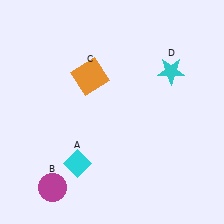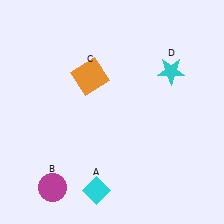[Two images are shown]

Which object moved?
The cyan diamond (A) moved down.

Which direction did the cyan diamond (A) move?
The cyan diamond (A) moved down.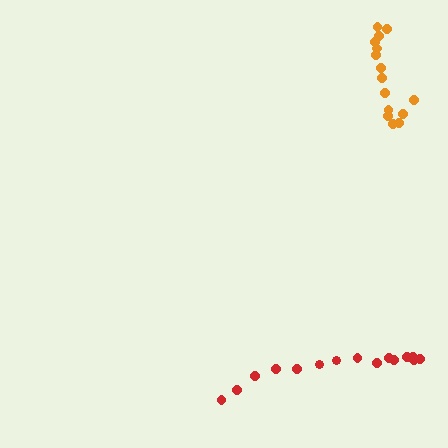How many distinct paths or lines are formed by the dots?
There are 2 distinct paths.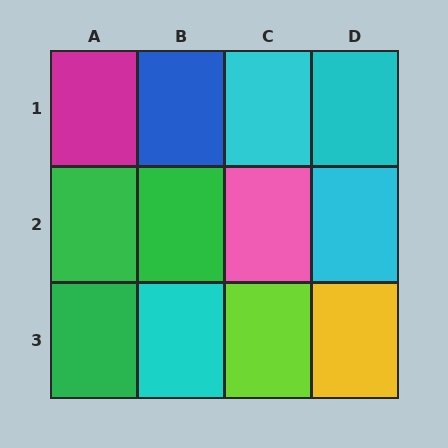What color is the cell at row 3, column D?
Yellow.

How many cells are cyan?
4 cells are cyan.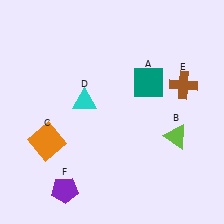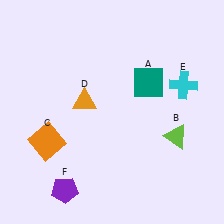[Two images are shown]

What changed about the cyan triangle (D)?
In Image 1, D is cyan. In Image 2, it changed to orange.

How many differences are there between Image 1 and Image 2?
There are 2 differences between the two images.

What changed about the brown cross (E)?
In Image 1, E is brown. In Image 2, it changed to cyan.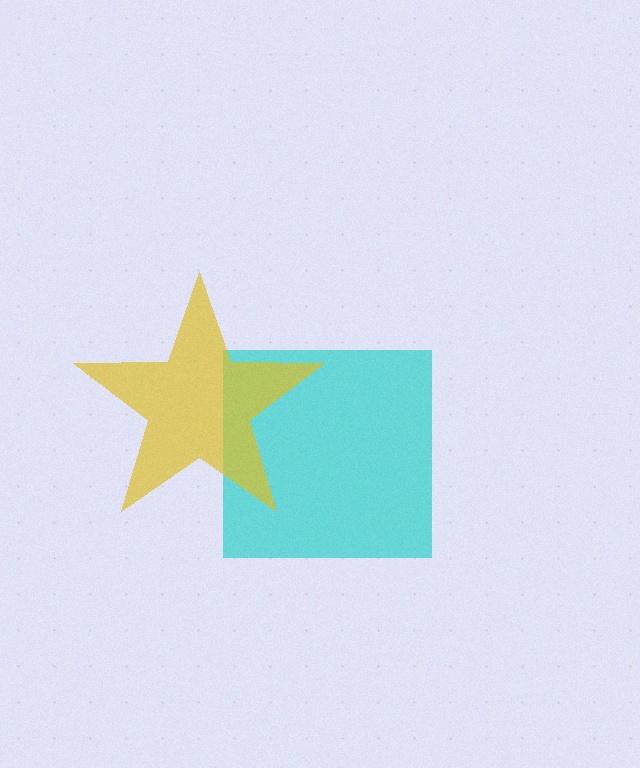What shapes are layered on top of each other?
The layered shapes are: a cyan square, a yellow star.